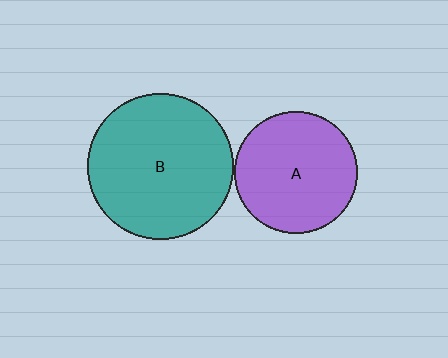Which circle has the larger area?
Circle B (teal).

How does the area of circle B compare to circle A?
Approximately 1.4 times.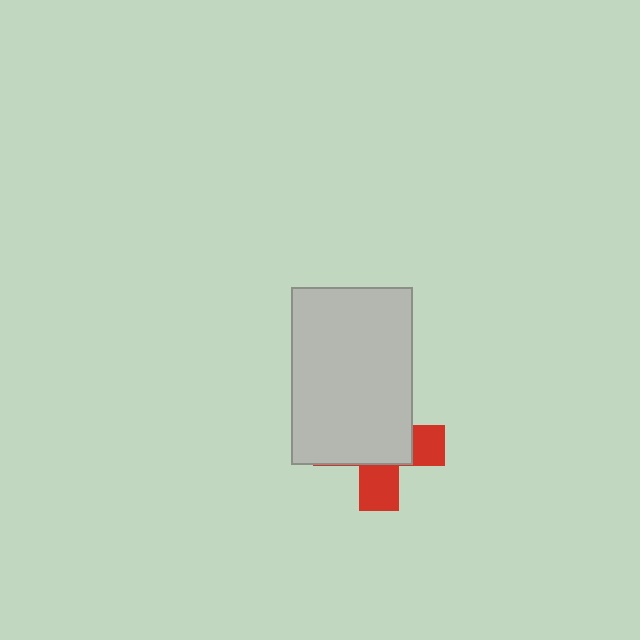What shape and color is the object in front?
The object in front is a light gray rectangle.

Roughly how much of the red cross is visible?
A small part of it is visible (roughly 35%).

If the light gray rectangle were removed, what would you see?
You would see the complete red cross.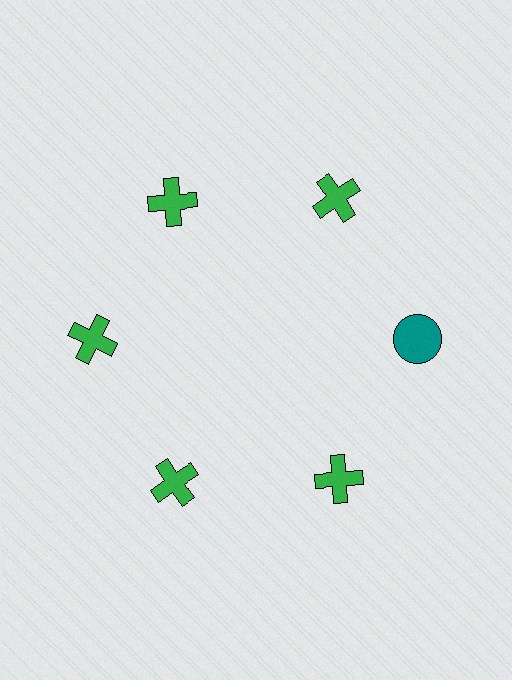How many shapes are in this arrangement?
There are 6 shapes arranged in a ring pattern.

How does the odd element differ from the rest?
It differs in both color (teal instead of green) and shape (circle instead of cross).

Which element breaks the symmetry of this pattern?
The teal circle at roughly the 3 o'clock position breaks the symmetry. All other shapes are green crosses.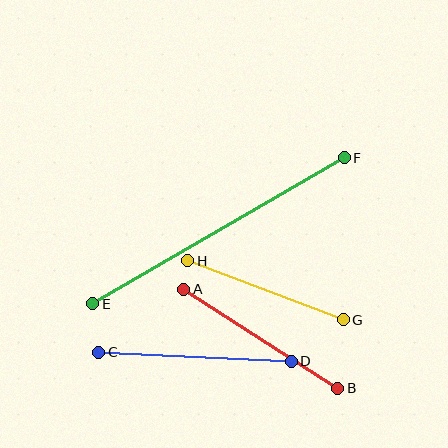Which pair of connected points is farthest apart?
Points E and F are farthest apart.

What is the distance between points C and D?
The distance is approximately 193 pixels.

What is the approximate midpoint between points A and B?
The midpoint is at approximately (261, 339) pixels.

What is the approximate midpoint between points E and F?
The midpoint is at approximately (218, 231) pixels.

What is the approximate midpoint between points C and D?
The midpoint is at approximately (195, 357) pixels.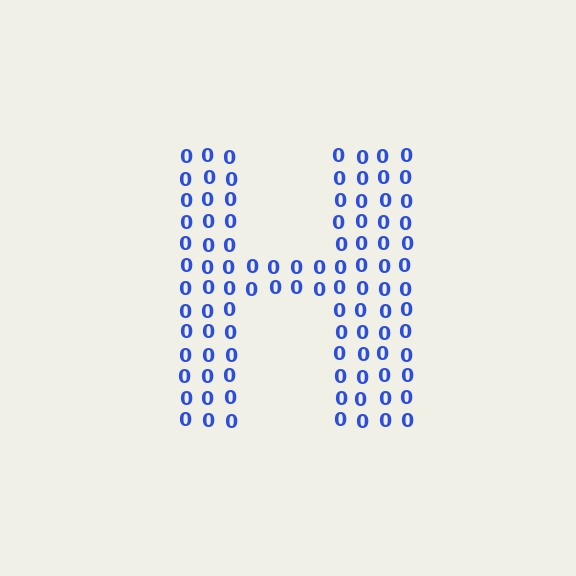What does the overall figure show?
The overall figure shows the letter H.